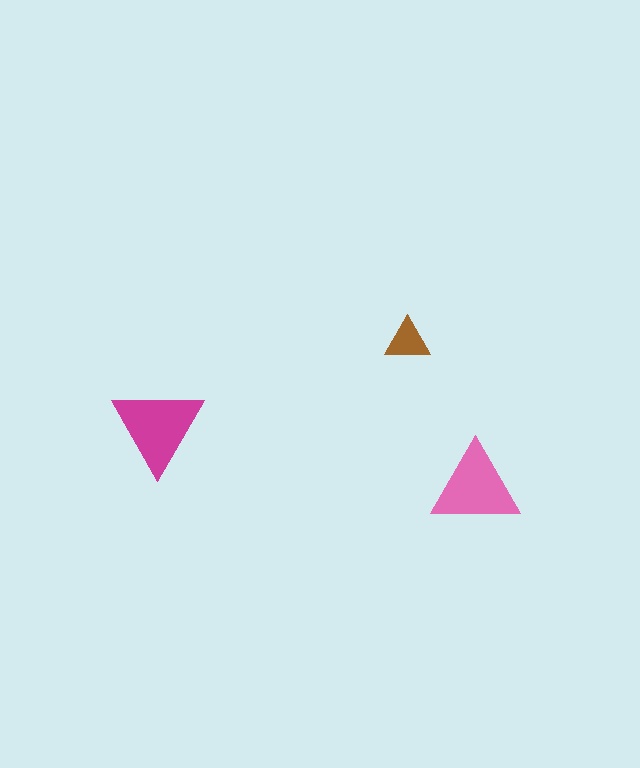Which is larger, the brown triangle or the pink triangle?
The pink one.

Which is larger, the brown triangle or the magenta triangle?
The magenta one.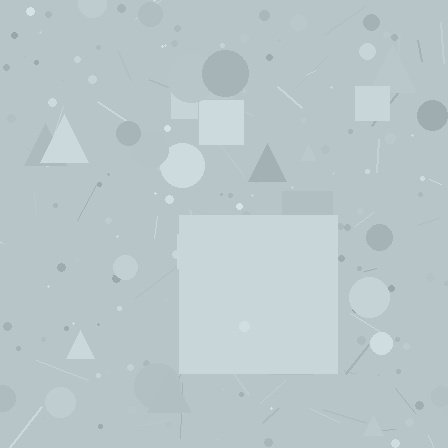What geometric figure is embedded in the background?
A square is embedded in the background.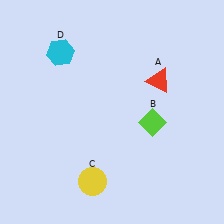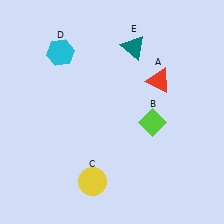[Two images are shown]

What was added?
A teal triangle (E) was added in Image 2.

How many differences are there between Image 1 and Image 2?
There is 1 difference between the two images.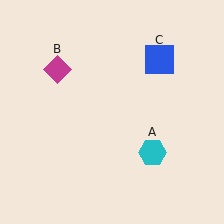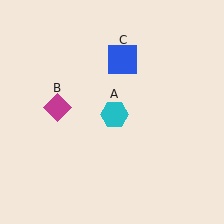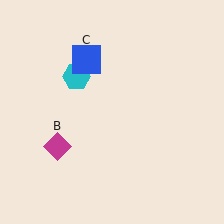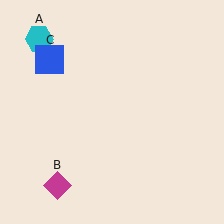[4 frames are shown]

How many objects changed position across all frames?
3 objects changed position: cyan hexagon (object A), magenta diamond (object B), blue square (object C).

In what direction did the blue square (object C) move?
The blue square (object C) moved left.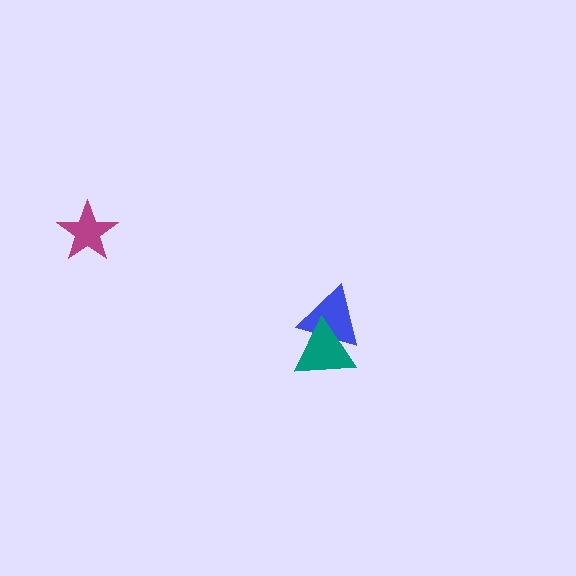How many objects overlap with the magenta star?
0 objects overlap with the magenta star.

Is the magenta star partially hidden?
No, no other shape covers it.